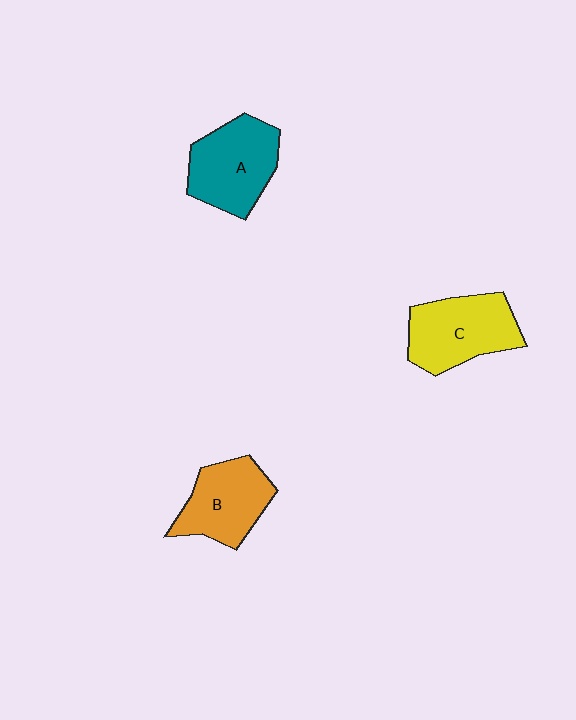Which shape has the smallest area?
Shape B (orange).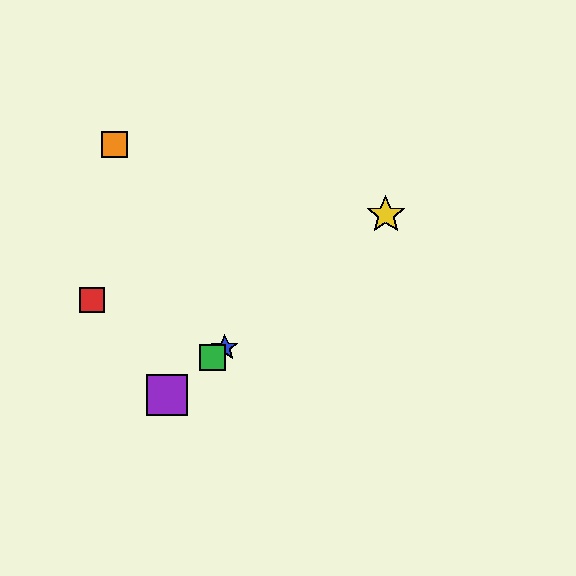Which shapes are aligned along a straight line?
The blue star, the green square, the yellow star, the purple square are aligned along a straight line.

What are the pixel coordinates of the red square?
The red square is at (92, 300).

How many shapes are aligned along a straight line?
4 shapes (the blue star, the green square, the yellow star, the purple square) are aligned along a straight line.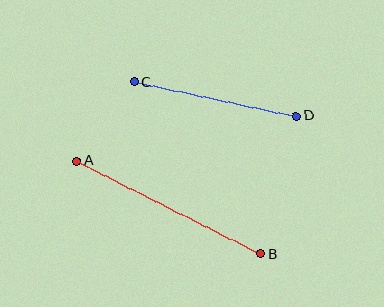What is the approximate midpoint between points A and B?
The midpoint is at approximately (169, 207) pixels.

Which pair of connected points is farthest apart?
Points A and B are farthest apart.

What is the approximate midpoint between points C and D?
The midpoint is at approximately (215, 99) pixels.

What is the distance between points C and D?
The distance is approximately 165 pixels.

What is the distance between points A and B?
The distance is approximately 206 pixels.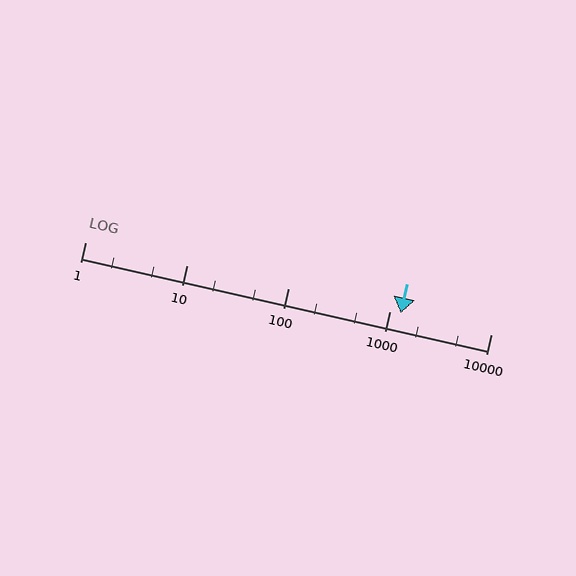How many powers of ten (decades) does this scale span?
The scale spans 4 decades, from 1 to 10000.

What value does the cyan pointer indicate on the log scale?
The pointer indicates approximately 1300.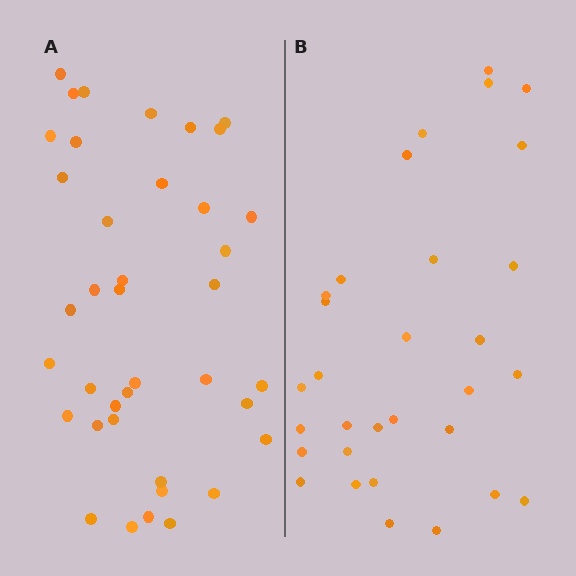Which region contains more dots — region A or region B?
Region A (the left region) has more dots.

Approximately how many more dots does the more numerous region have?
Region A has roughly 8 or so more dots than region B.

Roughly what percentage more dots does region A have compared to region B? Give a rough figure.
About 25% more.